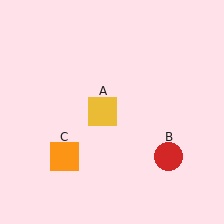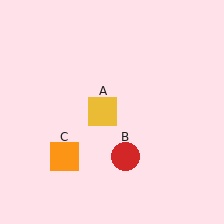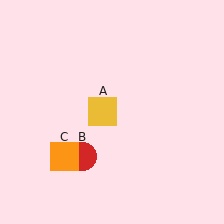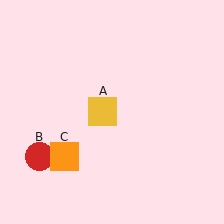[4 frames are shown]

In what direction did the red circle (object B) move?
The red circle (object B) moved left.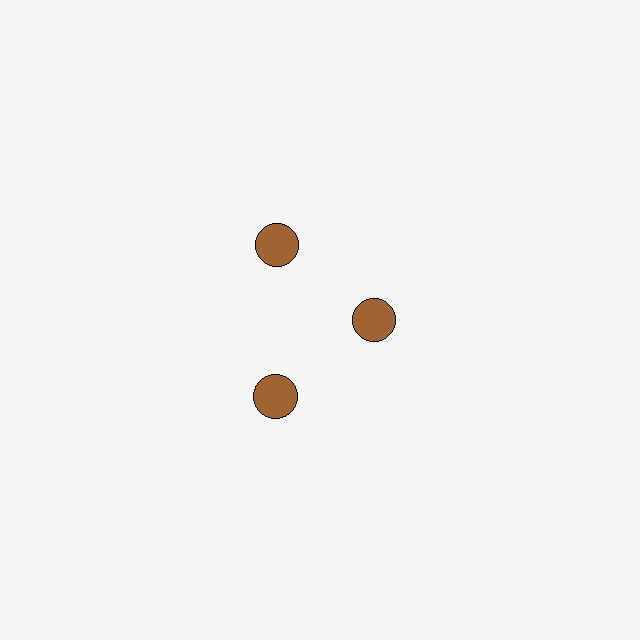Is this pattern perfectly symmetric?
No. The 3 brown circles are arranged in a ring, but one element near the 3 o'clock position is pulled inward toward the center, breaking the 3-fold rotational symmetry.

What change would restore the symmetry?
The symmetry would be restored by moving it outward, back onto the ring so that all 3 circles sit at equal angles and equal distance from the center.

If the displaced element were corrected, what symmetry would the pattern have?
It would have 3-fold rotational symmetry — the pattern would map onto itself every 120 degrees.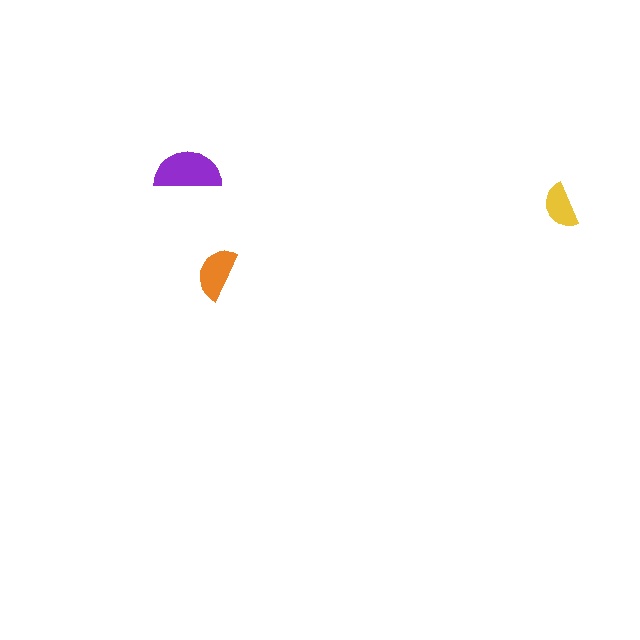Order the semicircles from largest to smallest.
the purple one, the orange one, the yellow one.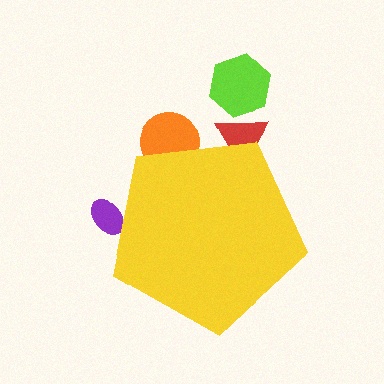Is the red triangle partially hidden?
Yes, the red triangle is partially hidden behind the yellow pentagon.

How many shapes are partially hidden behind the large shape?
3 shapes are partially hidden.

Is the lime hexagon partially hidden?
No, the lime hexagon is fully visible.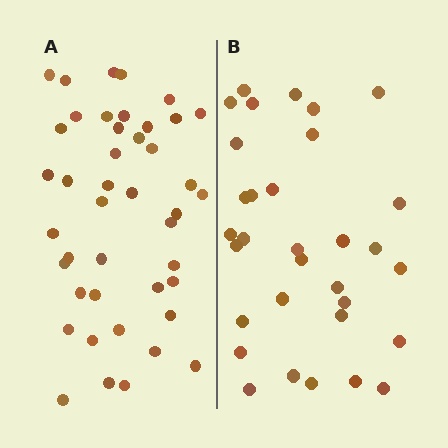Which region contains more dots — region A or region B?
Region A (the left region) has more dots.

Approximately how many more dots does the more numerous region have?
Region A has roughly 12 or so more dots than region B.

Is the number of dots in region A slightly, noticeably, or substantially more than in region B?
Region A has noticeably more, but not dramatically so. The ratio is roughly 1.3 to 1.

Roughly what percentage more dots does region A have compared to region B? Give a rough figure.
About 35% more.